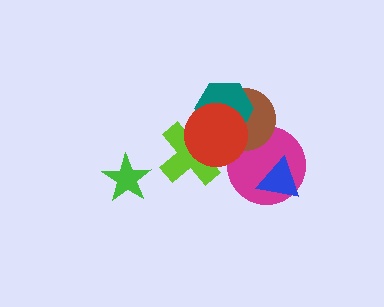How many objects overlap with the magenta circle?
3 objects overlap with the magenta circle.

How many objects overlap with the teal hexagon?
3 objects overlap with the teal hexagon.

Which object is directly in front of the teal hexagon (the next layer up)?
The lime cross is directly in front of the teal hexagon.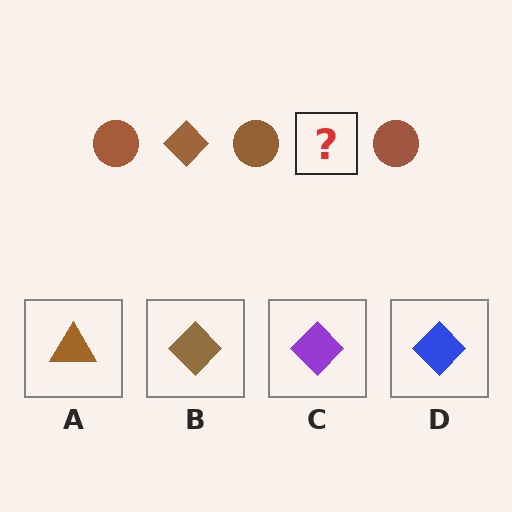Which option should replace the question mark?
Option B.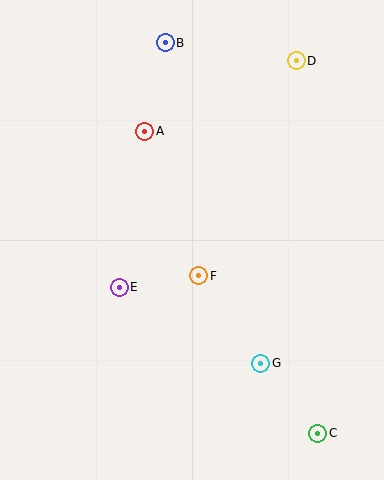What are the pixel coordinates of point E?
Point E is at (119, 287).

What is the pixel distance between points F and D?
The distance between F and D is 236 pixels.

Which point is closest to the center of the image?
Point F at (199, 276) is closest to the center.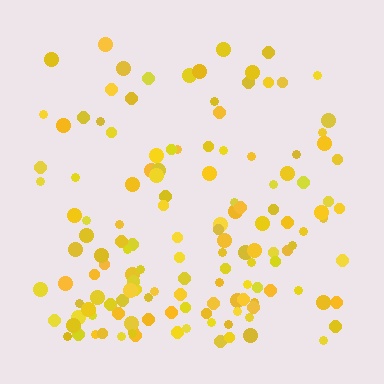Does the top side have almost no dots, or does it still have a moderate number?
Still a moderate number, just noticeably fewer than the bottom.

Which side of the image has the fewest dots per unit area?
The top.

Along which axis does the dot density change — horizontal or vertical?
Vertical.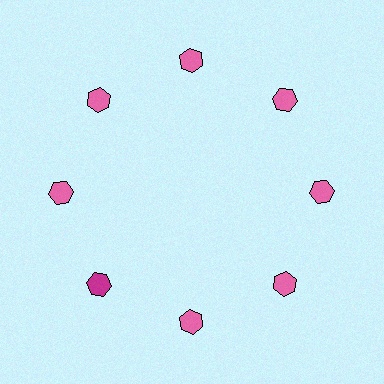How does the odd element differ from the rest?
It has a different color: magenta instead of pink.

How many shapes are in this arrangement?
There are 8 shapes arranged in a ring pattern.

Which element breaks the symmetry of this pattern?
The magenta hexagon at roughly the 8 o'clock position breaks the symmetry. All other shapes are pink hexagons.